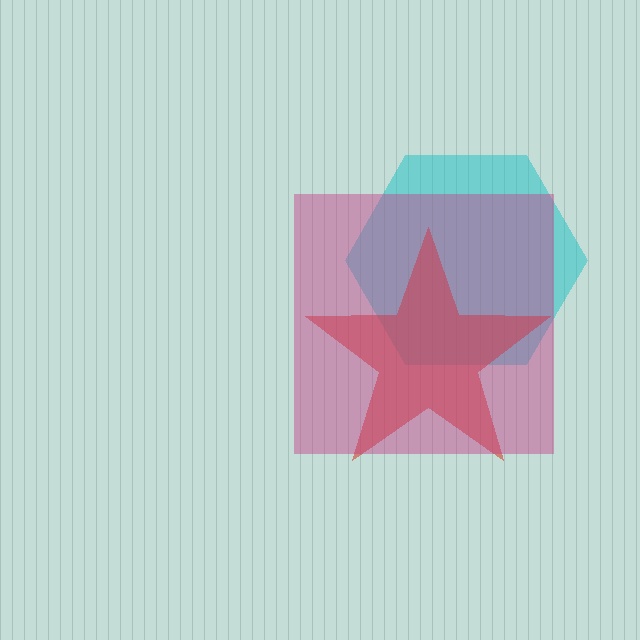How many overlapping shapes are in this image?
There are 3 overlapping shapes in the image.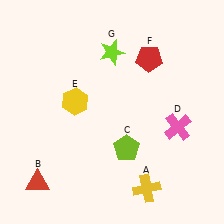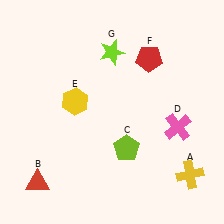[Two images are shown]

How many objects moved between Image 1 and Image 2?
1 object moved between the two images.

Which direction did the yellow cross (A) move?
The yellow cross (A) moved right.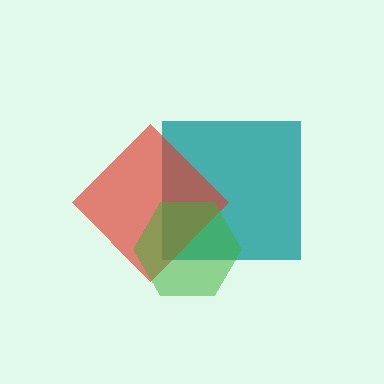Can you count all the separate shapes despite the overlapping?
Yes, there are 3 separate shapes.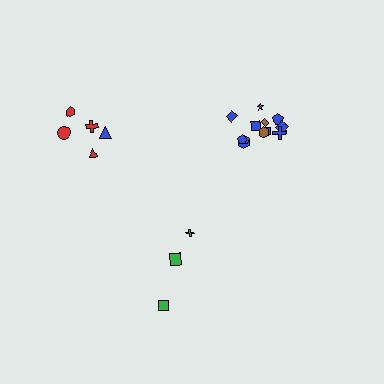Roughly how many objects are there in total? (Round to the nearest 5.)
Roughly 20 objects in total.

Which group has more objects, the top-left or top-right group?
The top-right group.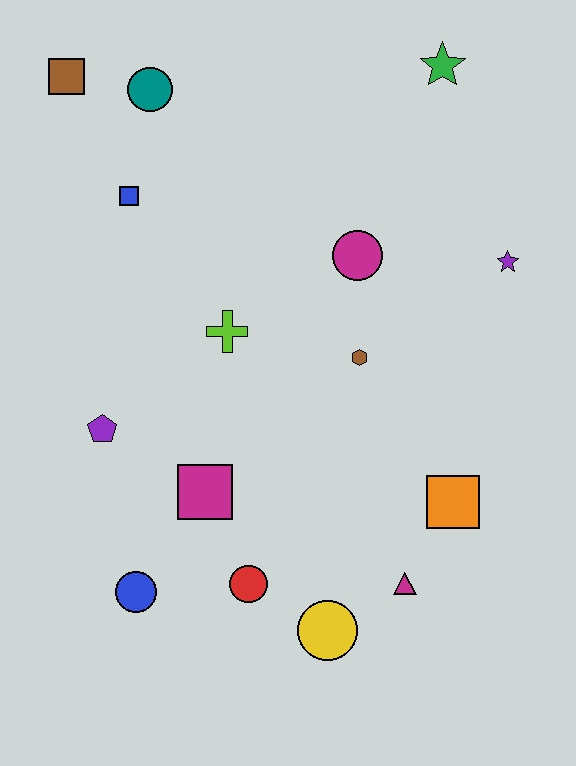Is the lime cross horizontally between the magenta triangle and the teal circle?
Yes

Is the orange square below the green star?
Yes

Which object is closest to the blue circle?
The red circle is closest to the blue circle.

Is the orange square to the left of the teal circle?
No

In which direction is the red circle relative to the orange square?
The red circle is to the left of the orange square.